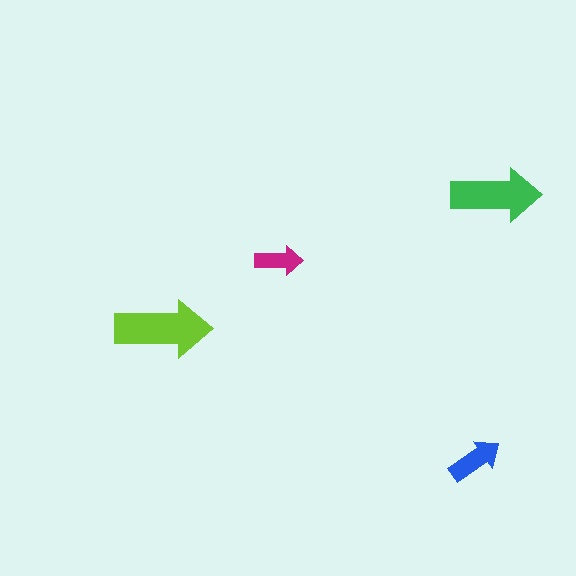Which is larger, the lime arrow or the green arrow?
The lime one.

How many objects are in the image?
There are 4 objects in the image.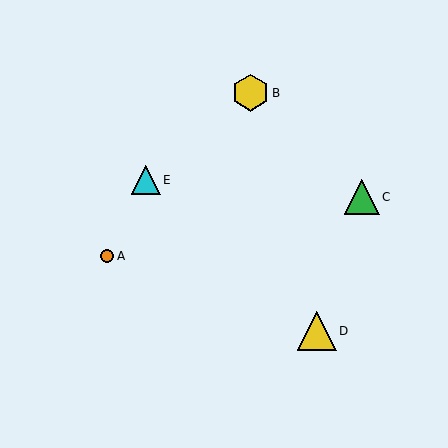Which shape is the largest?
The yellow triangle (labeled D) is the largest.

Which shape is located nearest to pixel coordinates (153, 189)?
The cyan triangle (labeled E) at (146, 180) is nearest to that location.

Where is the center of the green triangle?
The center of the green triangle is at (362, 197).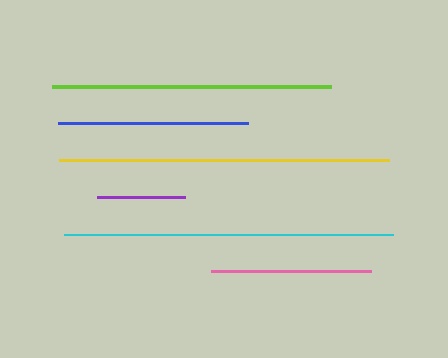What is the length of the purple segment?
The purple segment is approximately 88 pixels long.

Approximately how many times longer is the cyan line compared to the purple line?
The cyan line is approximately 3.8 times the length of the purple line.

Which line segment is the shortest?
The purple line is the shortest at approximately 88 pixels.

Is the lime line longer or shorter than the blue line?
The lime line is longer than the blue line.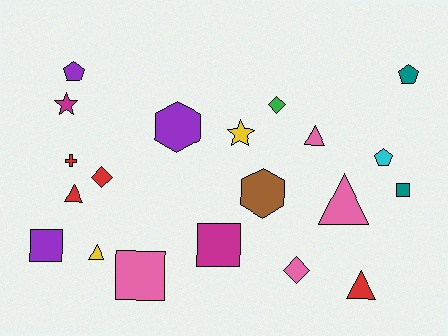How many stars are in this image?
There are 2 stars.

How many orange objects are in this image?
There are no orange objects.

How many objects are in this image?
There are 20 objects.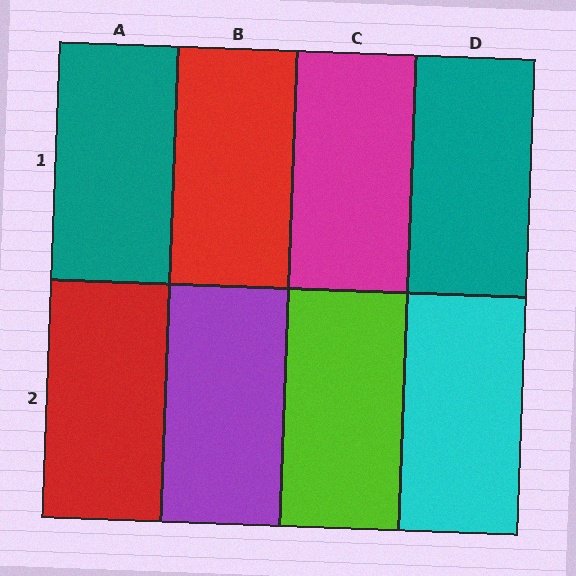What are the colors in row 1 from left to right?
Teal, red, magenta, teal.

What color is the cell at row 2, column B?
Purple.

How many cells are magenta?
1 cell is magenta.